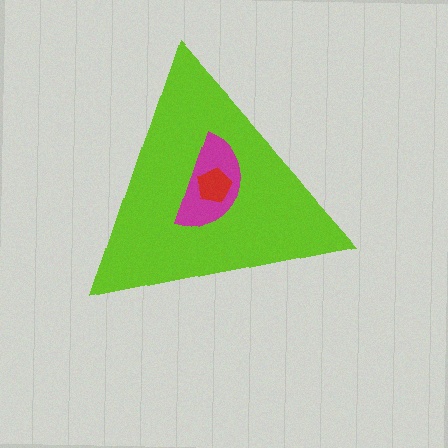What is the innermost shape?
The red pentagon.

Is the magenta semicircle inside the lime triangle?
Yes.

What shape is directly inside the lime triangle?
The magenta semicircle.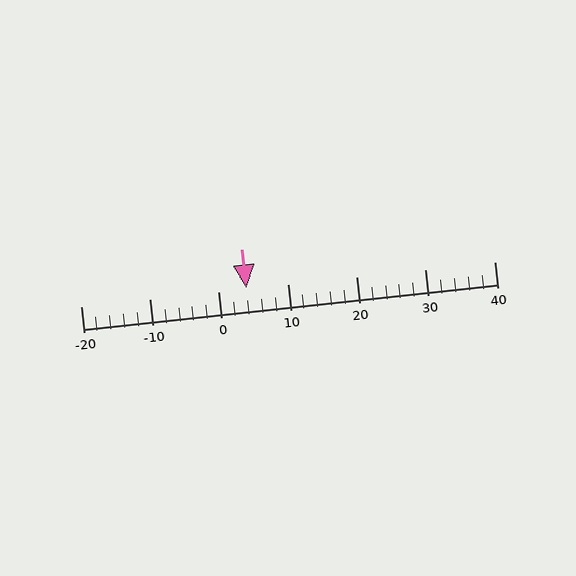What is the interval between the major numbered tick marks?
The major tick marks are spaced 10 units apart.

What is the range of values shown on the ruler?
The ruler shows values from -20 to 40.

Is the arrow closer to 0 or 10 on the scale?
The arrow is closer to 0.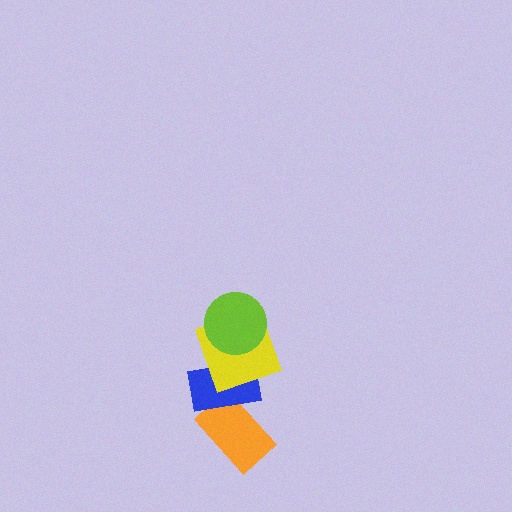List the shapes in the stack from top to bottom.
From top to bottom: the lime circle, the yellow square, the blue rectangle, the orange rectangle.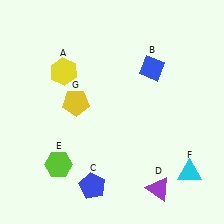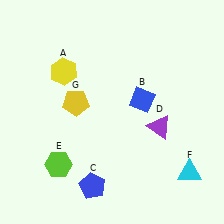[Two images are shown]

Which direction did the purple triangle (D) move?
The purple triangle (D) moved up.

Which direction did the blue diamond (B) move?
The blue diamond (B) moved down.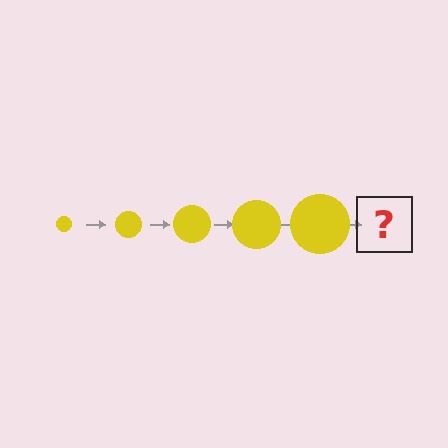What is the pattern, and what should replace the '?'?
The pattern is that the circle gets progressively larger each step. The '?' should be a yellow circle, larger than the previous one.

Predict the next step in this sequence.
The next step is a yellow circle, larger than the previous one.